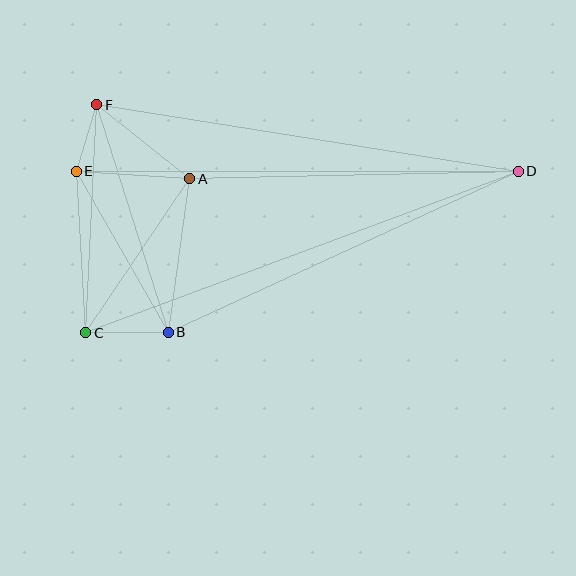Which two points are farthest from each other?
Points C and D are farthest from each other.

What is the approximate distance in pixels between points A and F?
The distance between A and F is approximately 118 pixels.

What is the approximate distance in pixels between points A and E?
The distance between A and E is approximately 114 pixels.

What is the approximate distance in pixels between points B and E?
The distance between B and E is approximately 186 pixels.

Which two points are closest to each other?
Points E and F are closest to each other.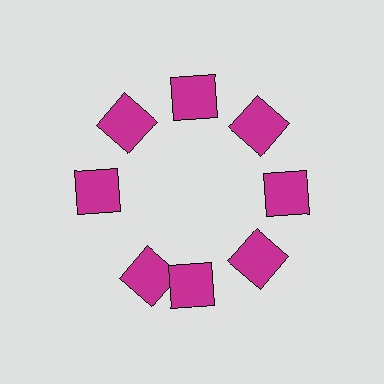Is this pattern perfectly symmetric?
No. The 8 magenta squares are arranged in a ring, but one element near the 8 o'clock position is rotated out of alignment along the ring, breaking the 8-fold rotational symmetry.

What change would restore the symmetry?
The symmetry would be restored by rotating it back into even spacing with its neighbors so that all 8 squares sit at equal angles and equal distance from the center.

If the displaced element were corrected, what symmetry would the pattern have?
It would have 8-fold rotational symmetry — the pattern would map onto itself every 45 degrees.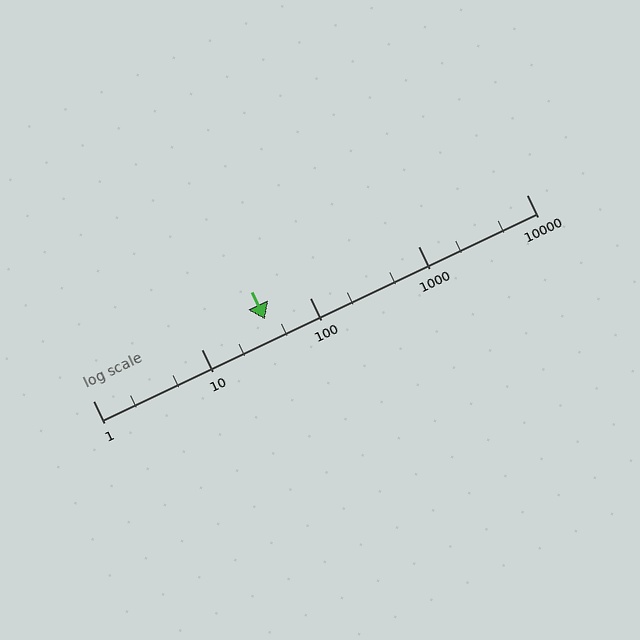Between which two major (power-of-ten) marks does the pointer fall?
The pointer is between 10 and 100.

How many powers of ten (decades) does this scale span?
The scale spans 4 decades, from 1 to 10000.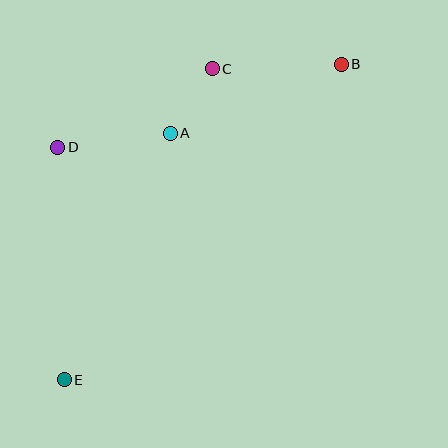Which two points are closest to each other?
Points A and C are closest to each other.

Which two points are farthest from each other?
Points B and E are farthest from each other.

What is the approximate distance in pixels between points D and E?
The distance between D and E is approximately 232 pixels.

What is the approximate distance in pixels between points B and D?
The distance between B and D is approximately 295 pixels.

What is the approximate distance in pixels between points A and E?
The distance between A and E is approximately 268 pixels.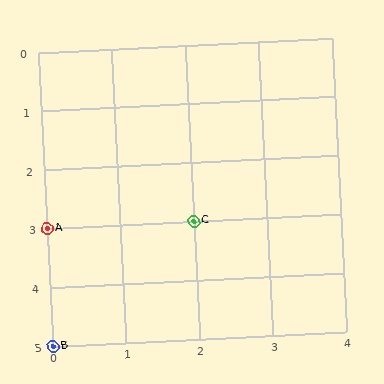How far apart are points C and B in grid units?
Points C and B are 2 columns and 2 rows apart (about 2.8 grid units diagonally).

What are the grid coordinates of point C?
Point C is at grid coordinates (2, 3).